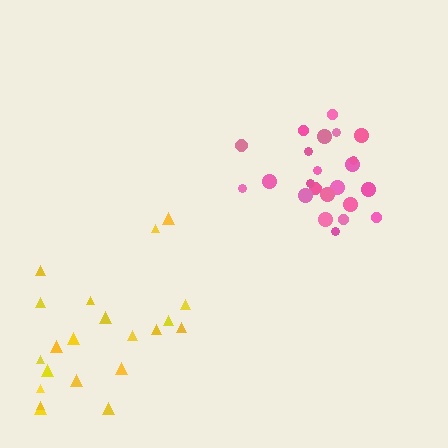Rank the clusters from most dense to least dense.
pink, yellow.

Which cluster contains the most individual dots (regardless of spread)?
Pink (23).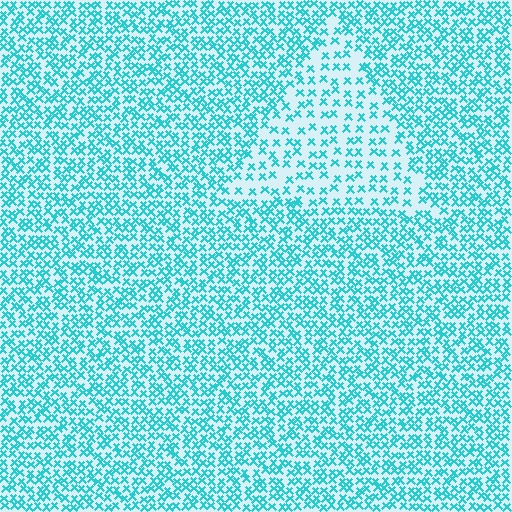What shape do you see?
I see a triangle.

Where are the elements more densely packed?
The elements are more densely packed outside the triangle boundary.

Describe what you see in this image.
The image contains small cyan elements arranged at two different densities. A triangle-shaped region is visible where the elements are less densely packed than the surrounding area.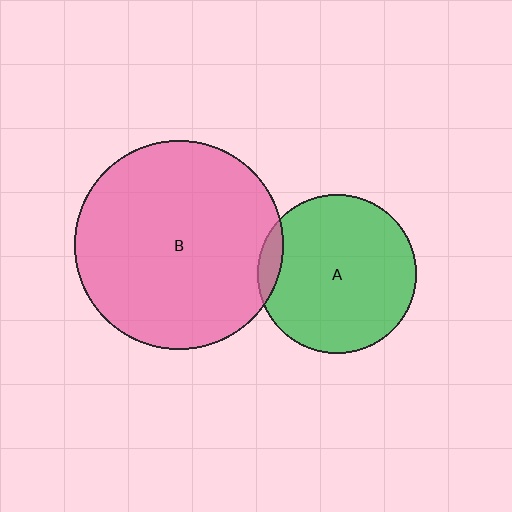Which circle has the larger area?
Circle B (pink).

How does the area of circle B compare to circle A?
Approximately 1.7 times.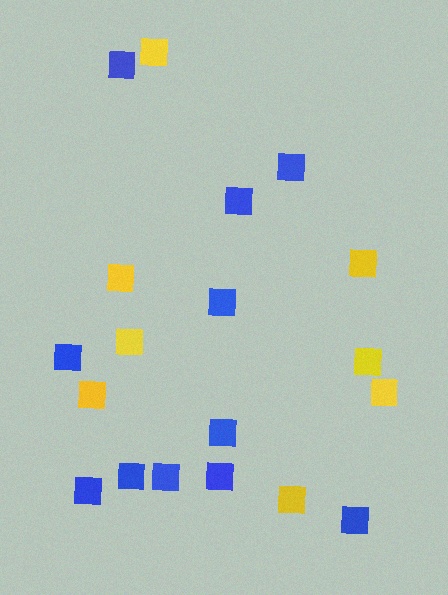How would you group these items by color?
There are 2 groups: one group of yellow squares (8) and one group of blue squares (11).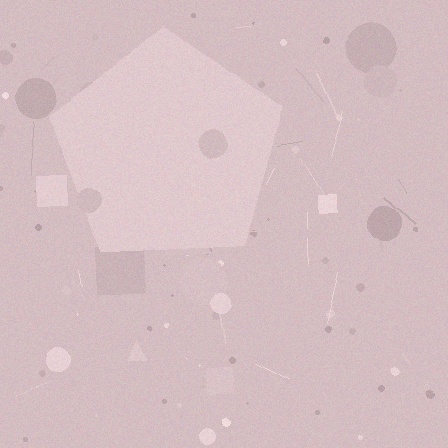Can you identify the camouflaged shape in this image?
The camouflaged shape is a pentagon.